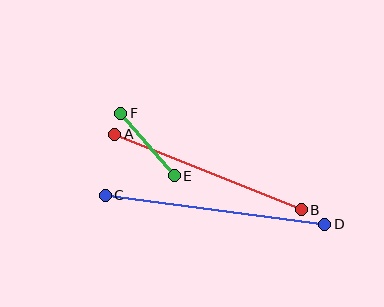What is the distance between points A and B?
The distance is approximately 201 pixels.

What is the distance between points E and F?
The distance is approximately 82 pixels.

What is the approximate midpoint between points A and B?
The midpoint is at approximately (208, 172) pixels.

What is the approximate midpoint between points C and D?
The midpoint is at approximately (215, 210) pixels.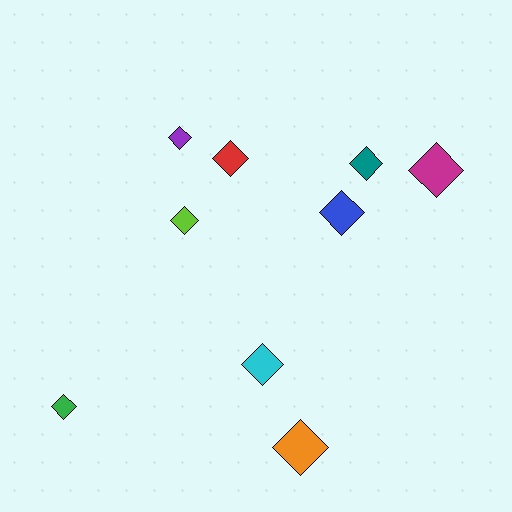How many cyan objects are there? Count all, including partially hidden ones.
There is 1 cyan object.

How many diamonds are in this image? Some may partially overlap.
There are 9 diamonds.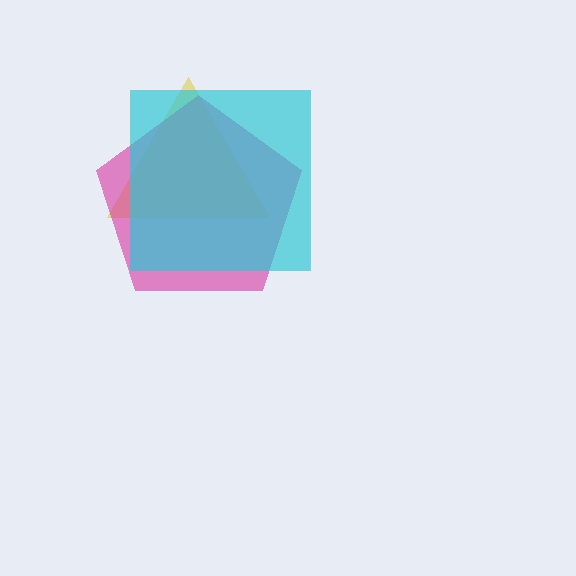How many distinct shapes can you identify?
There are 3 distinct shapes: a yellow triangle, a magenta pentagon, a cyan square.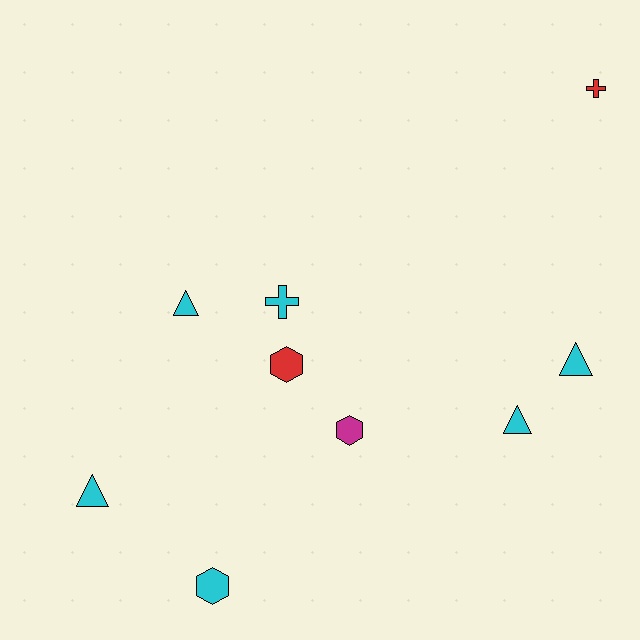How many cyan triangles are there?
There are 4 cyan triangles.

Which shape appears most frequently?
Triangle, with 4 objects.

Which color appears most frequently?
Cyan, with 6 objects.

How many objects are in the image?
There are 9 objects.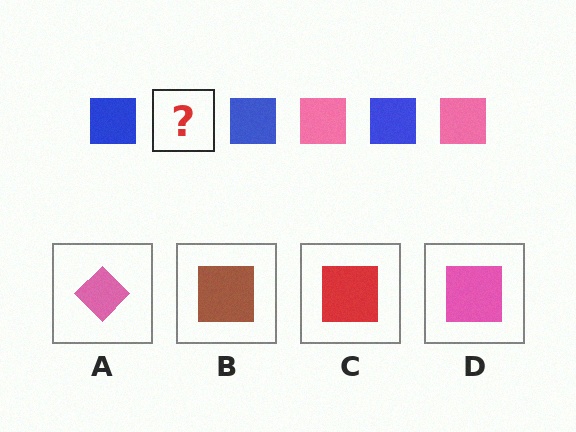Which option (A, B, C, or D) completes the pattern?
D.